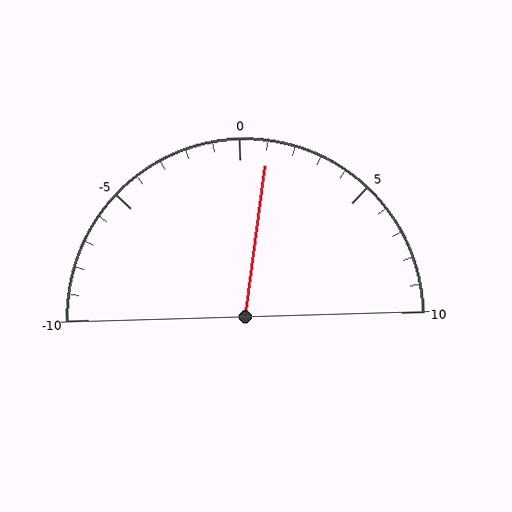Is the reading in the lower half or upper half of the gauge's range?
The reading is in the upper half of the range (-10 to 10).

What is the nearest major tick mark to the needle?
The nearest major tick mark is 0.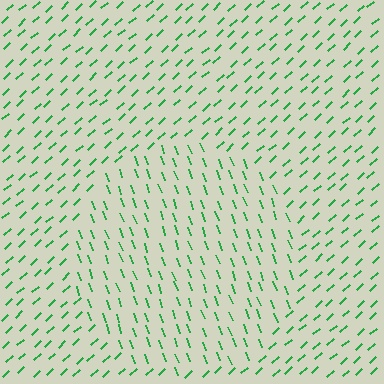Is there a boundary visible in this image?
Yes, there is a texture boundary formed by a change in line orientation.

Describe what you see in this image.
The image is filled with small green line segments. A circle region in the image has lines oriented differently from the surrounding lines, creating a visible texture boundary.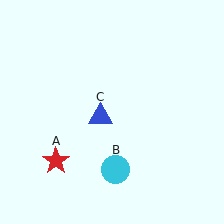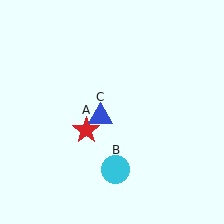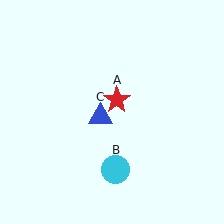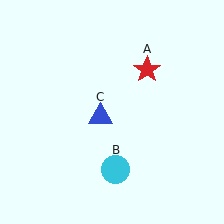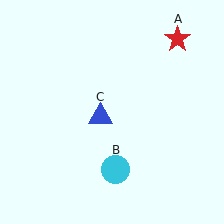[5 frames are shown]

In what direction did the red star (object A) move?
The red star (object A) moved up and to the right.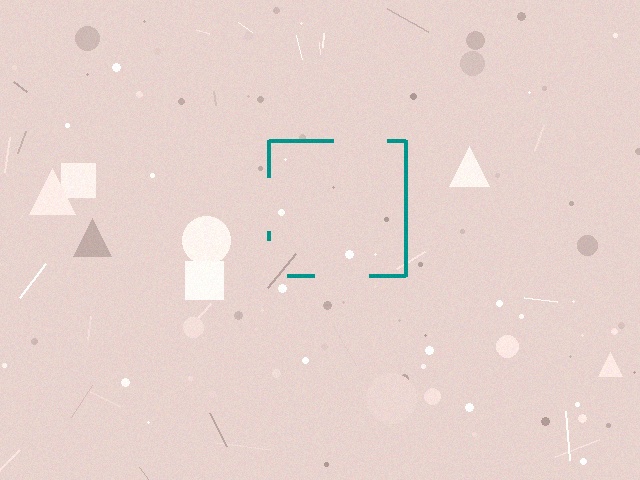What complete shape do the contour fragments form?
The contour fragments form a square.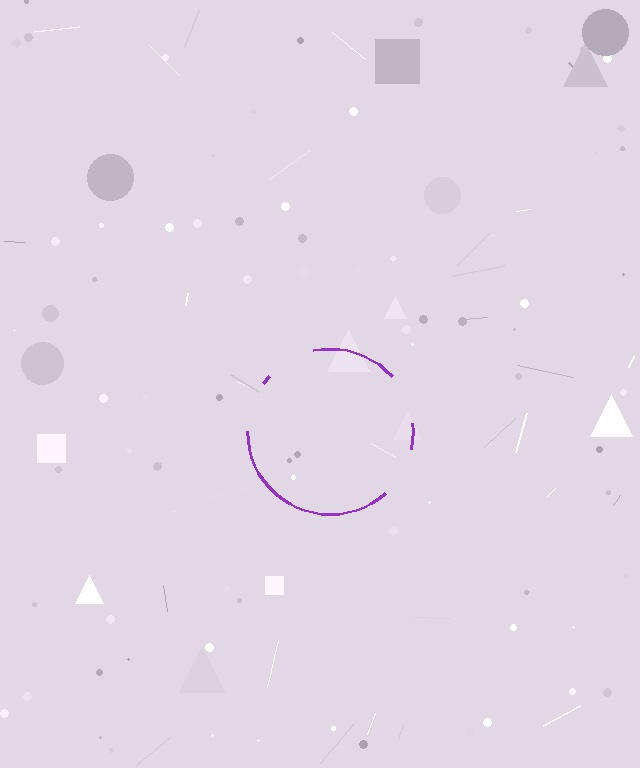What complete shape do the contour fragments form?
The contour fragments form a circle.